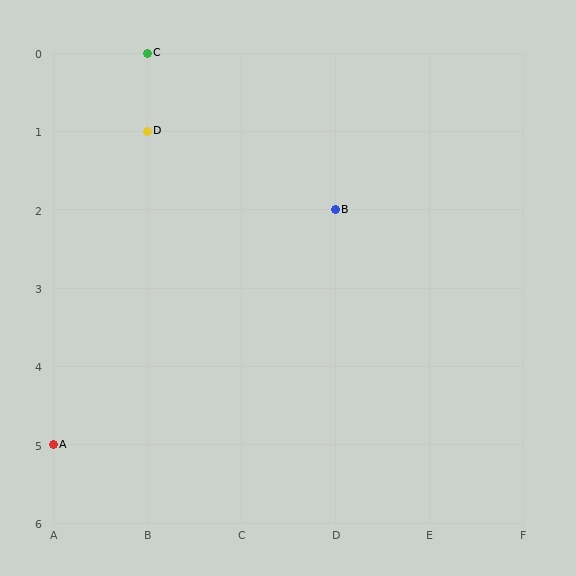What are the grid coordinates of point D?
Point D is at grid coordinates (B, 1).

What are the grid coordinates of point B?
Point B is at grid coordinates (D, 2).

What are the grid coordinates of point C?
Point C is at grid coordinates (B, 0).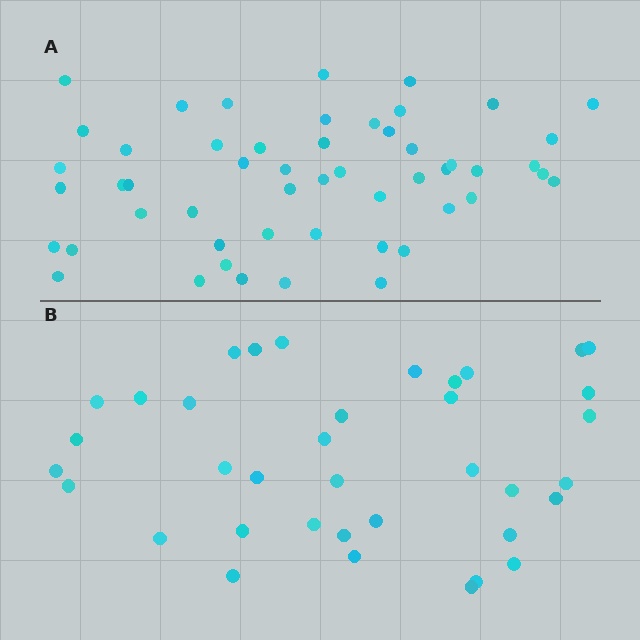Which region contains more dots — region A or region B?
Region A (the top region) has more dots.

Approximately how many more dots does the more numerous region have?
Region A has approximately 15 more dots than region B.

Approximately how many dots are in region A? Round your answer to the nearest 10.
About 50 dots. (The exact count is 52, which rounds to 50.)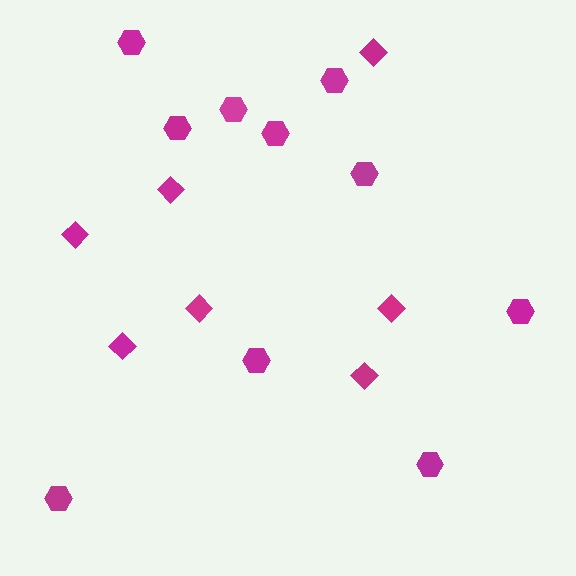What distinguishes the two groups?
There are 2 groups: one group of hexagons (10) and one group of diamonds (7).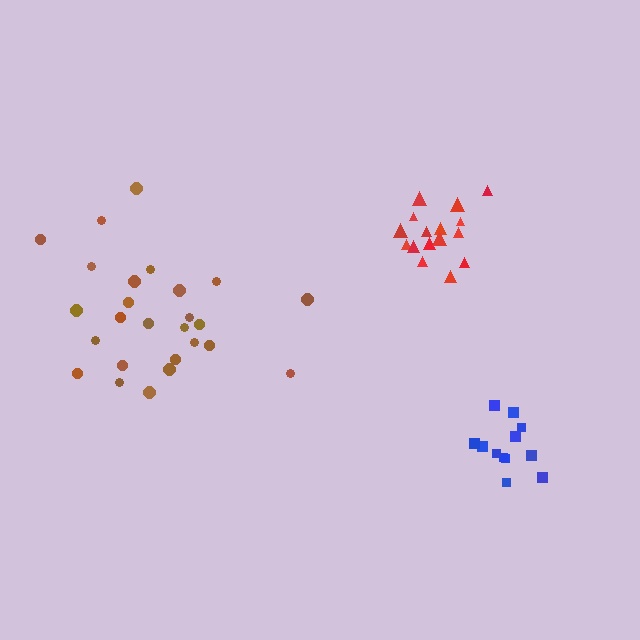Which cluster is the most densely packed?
Blue.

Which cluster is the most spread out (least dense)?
Brown.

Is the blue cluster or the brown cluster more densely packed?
Blue.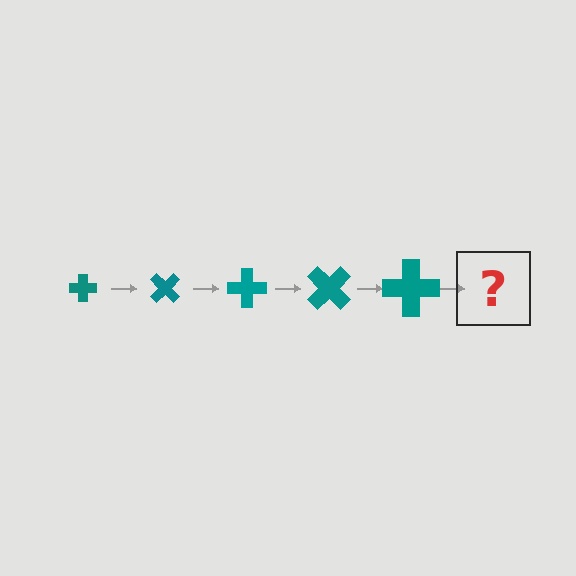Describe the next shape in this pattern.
It should be a cross, larger than the previous one and rotated 225 degrees from the start.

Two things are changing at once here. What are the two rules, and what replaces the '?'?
The two rules are that the cross grows larger each step and it rotates 45 degrees each step. The '?' should be a cross, larger than the previous one and rotated 225 degrees from the start.